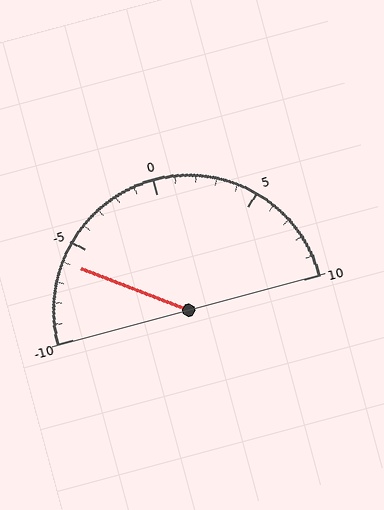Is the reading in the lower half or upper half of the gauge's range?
The reading is in the lower half of the range (-10 to 10).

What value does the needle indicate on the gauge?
The needle indicates approximately -6.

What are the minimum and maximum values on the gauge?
The gauge ranges from -10 to 10.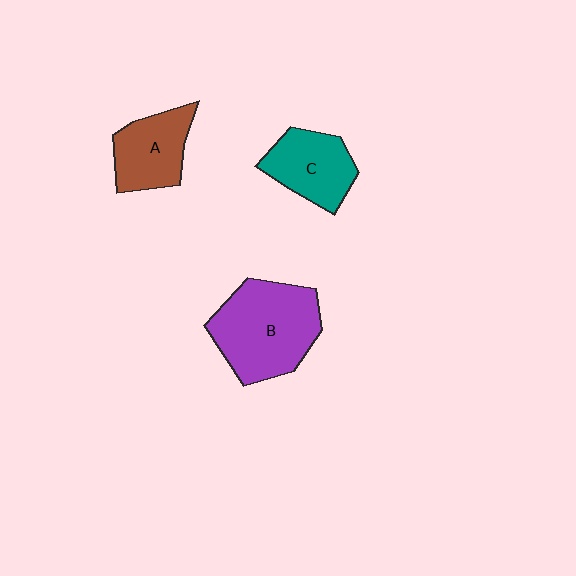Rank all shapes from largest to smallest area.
From largest to smallest: B (purple), C (teal), A (brown).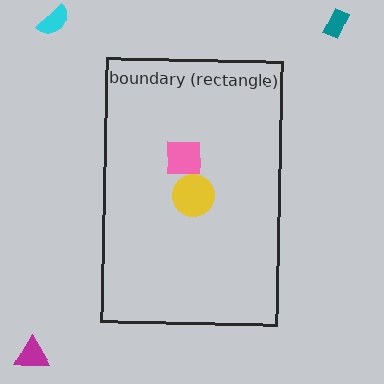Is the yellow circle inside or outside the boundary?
Inside.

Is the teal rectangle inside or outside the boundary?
Outside.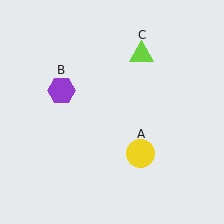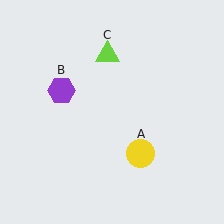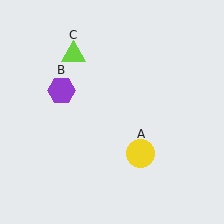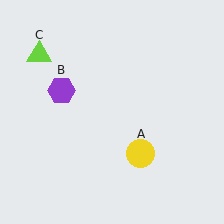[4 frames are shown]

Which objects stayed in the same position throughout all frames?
Yellow circle (object A) and purple hexagon (object B) remained stationary.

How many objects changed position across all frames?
1 object changed position: lime triangle (object C).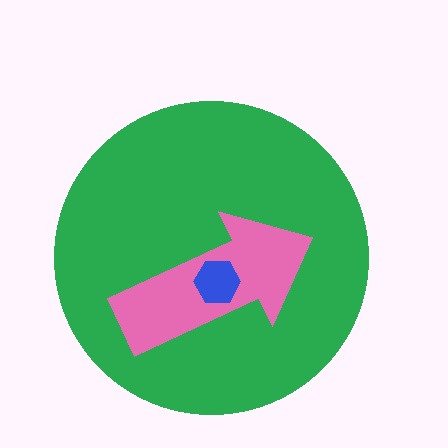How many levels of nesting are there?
3.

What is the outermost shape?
The green circle.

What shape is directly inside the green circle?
The pink arrow.